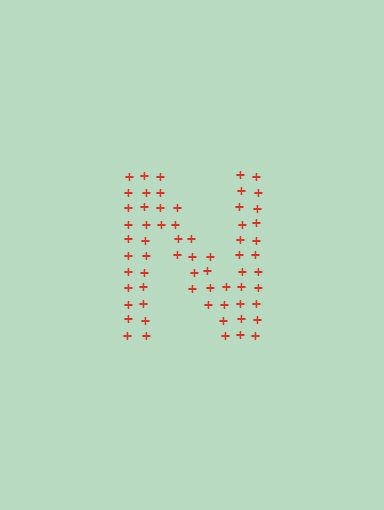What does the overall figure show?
The overall figure shows the letter N.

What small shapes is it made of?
It is made of small plus signs.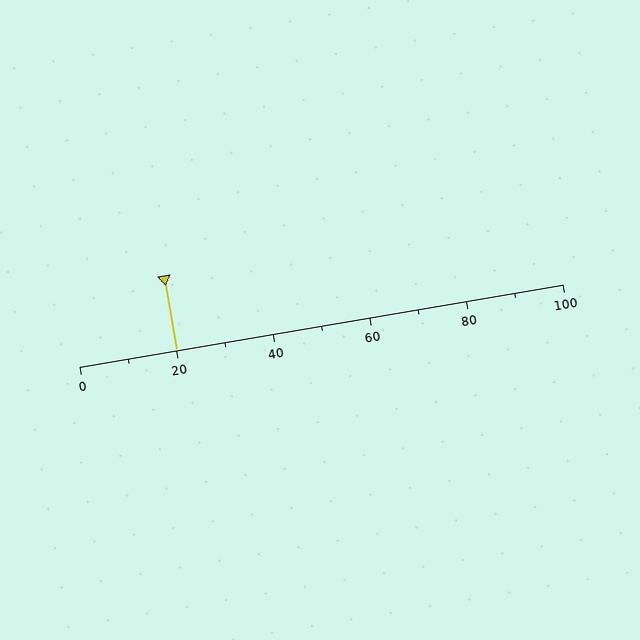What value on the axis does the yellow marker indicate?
The marker indicates approximately 20.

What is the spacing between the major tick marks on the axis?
The major ticks are spaced 20 apart.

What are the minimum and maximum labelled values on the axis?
The axis runs from 0 to 100.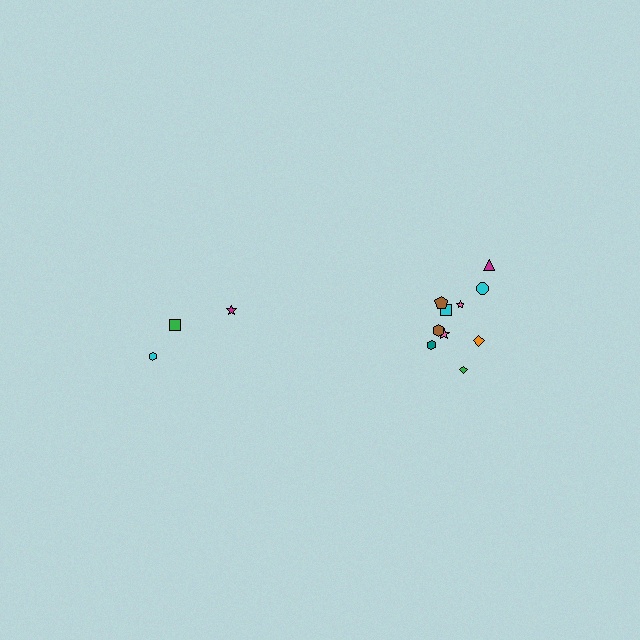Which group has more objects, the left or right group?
The right group.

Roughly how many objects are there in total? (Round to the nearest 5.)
Roughly 15 objects in total.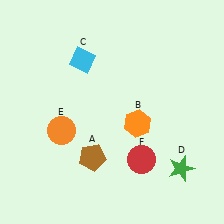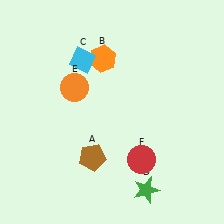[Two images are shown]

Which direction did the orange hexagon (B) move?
The orange hexagon (B) moved up.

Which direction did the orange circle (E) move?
The orange circle (E) moved up.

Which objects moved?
The objects that moved are: the orange hexagon (B), the green star (D), the orange circle (E).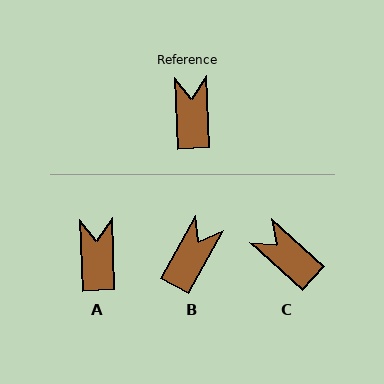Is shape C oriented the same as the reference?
No, it is off by about 45 degrees.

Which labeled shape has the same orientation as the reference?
A.